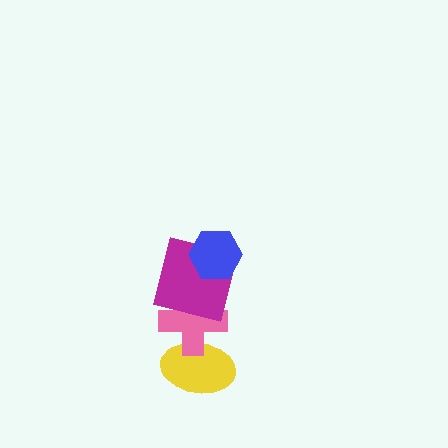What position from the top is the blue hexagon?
The blue hexagon is 1st from the top.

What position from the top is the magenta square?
The magenta square is 2nd from the top.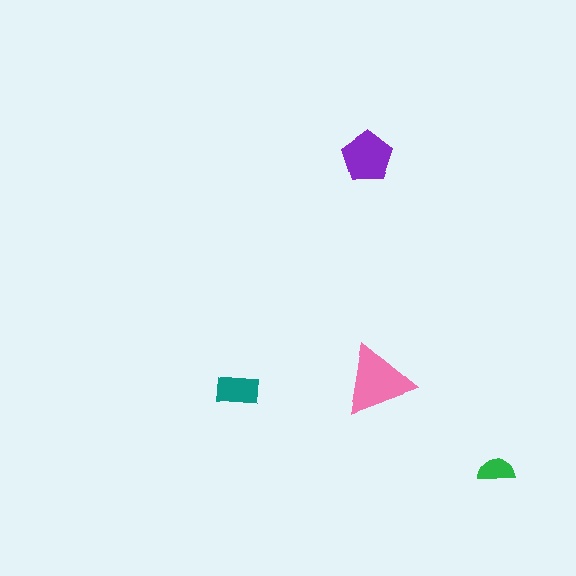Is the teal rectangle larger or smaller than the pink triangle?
Smaller.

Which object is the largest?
The pink triangle.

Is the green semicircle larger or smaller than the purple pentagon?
Smaller.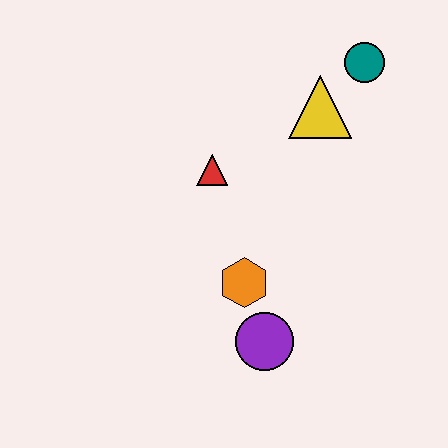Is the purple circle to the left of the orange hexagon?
No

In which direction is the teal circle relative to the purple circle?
The teal circle is above the purple circle.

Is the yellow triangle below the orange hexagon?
No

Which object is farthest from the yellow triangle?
The purple circle is farthest from the yellow triangle.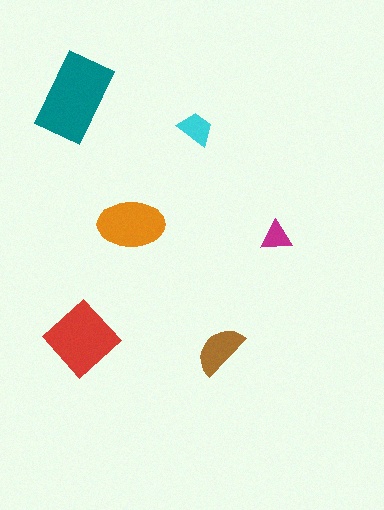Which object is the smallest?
The magenta triangle.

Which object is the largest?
The teal rectangle.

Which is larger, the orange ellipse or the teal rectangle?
The teal rectangle.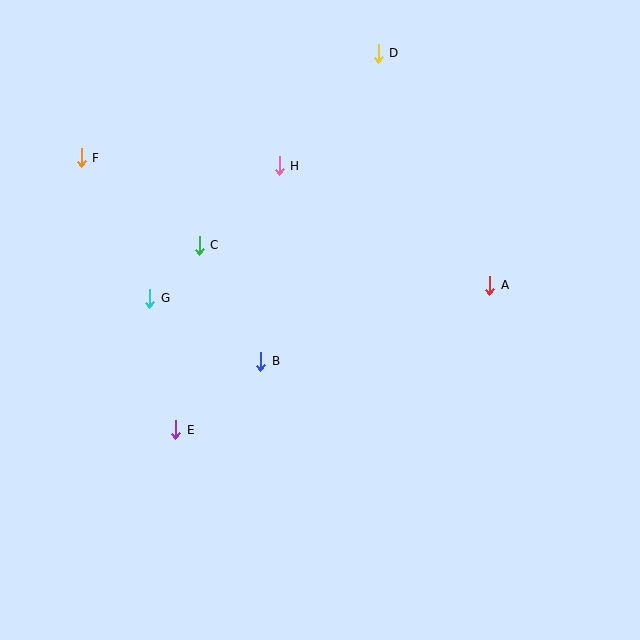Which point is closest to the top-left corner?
Point F is closest to the top-left corner.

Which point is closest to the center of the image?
Point B at (261, 361) is closest to the center.